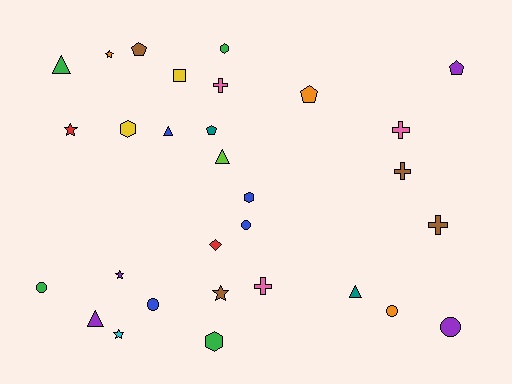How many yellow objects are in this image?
There are 2 yellow objects.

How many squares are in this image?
There is 1 square.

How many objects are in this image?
There are 30 objects.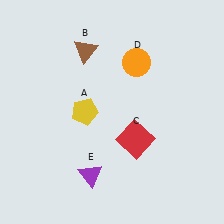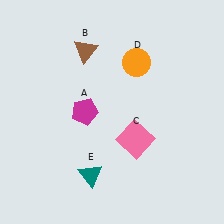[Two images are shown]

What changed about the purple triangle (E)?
In Image 1, E is purple. In Image 2, it changed to teal.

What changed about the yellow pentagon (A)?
In Image 1, A is yellow. In Image 2, it changed to magenta.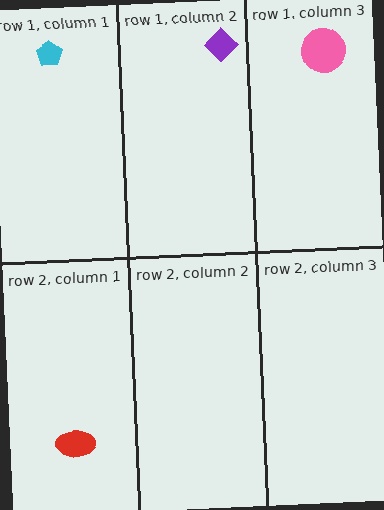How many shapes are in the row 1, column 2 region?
1.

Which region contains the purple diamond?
The row 1, column 2 region.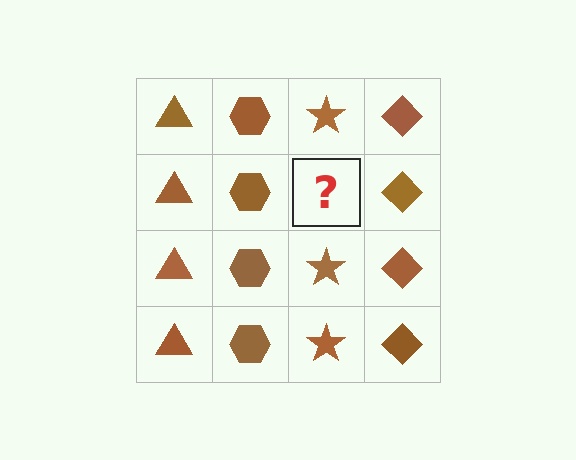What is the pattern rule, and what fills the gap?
The rule is that each column has a consistent shape. The gap should be filled with a brown star.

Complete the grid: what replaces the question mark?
The question mark should be replaced with a brown star.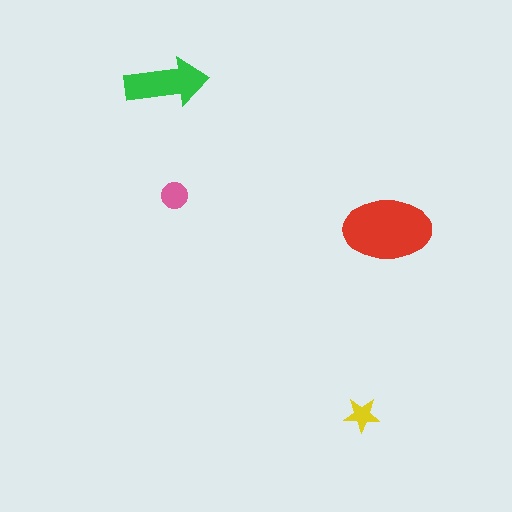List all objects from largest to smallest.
The red ellipse, the green arrow, the pink circle, the yellow star.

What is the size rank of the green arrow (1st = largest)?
2nd.